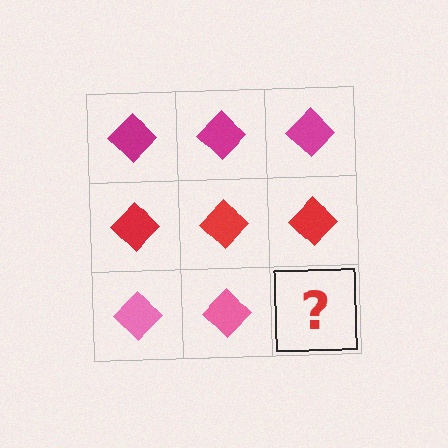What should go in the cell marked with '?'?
The missing cell should contain a pink diamond.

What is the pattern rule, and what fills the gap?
The rule is that each row has a consistent color. The gap should be filled with a pink diamond.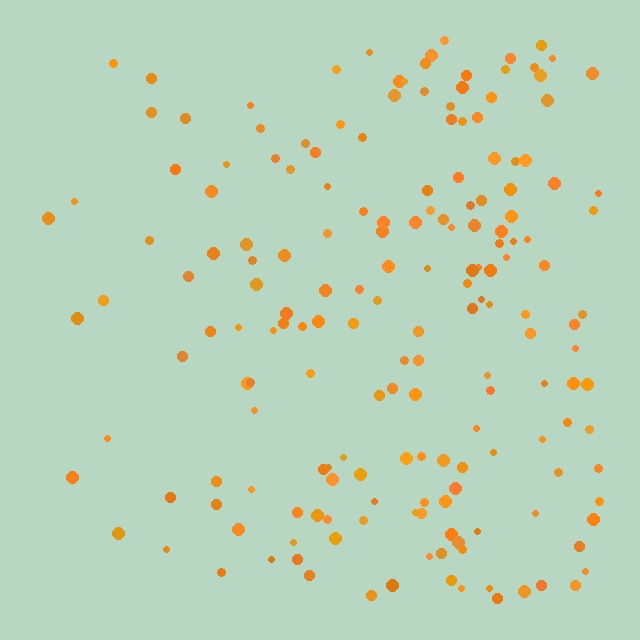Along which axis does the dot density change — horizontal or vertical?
Horizontal.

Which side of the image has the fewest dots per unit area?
The left.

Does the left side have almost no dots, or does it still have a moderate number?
Still a moderate number, just noticeably fewer than the right.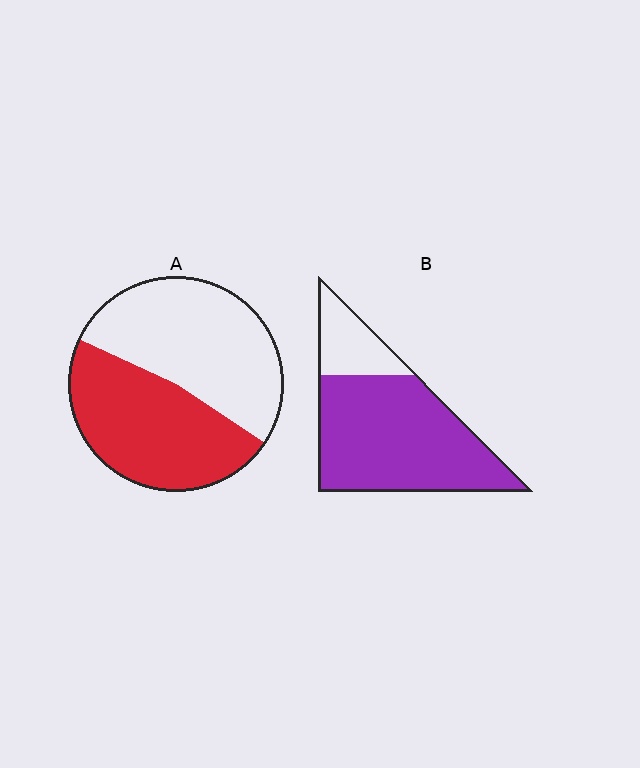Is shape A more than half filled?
Roughly half.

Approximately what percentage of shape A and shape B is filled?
A is approximately 50% and B is approximately 80%.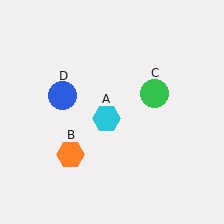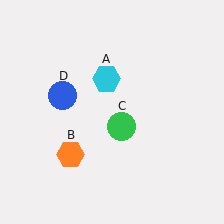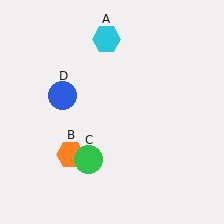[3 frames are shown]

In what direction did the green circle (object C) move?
The green circle (object C) moved down and to the left.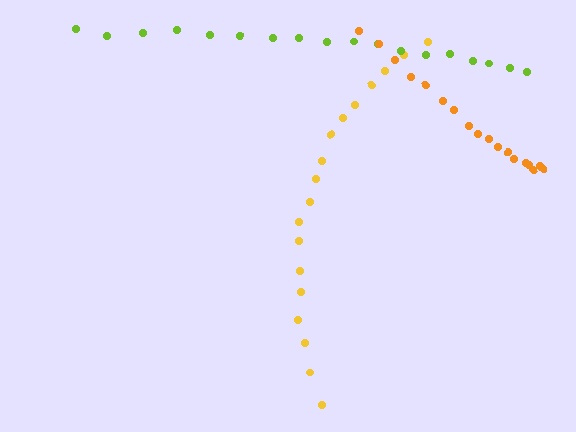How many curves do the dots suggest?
There are 3 distinct paths.